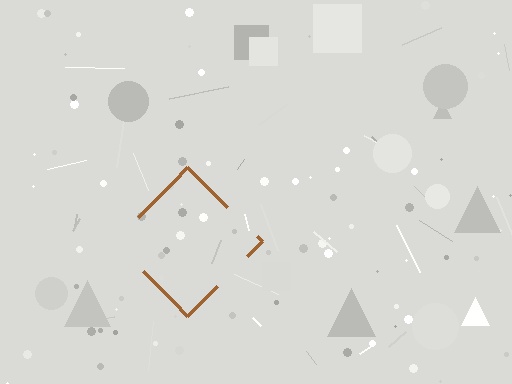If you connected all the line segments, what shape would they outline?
They would outline a diamond.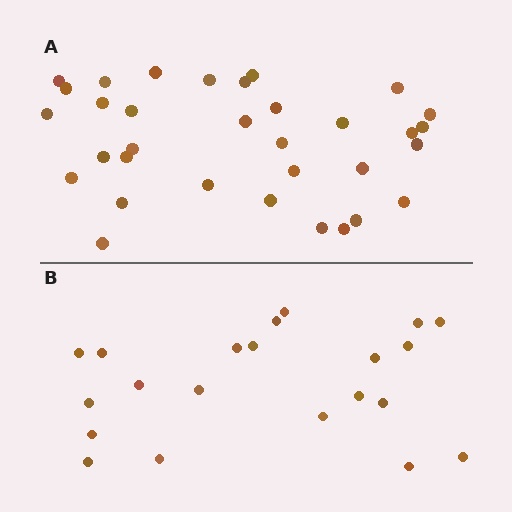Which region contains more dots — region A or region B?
Region A (the top region) has more dots.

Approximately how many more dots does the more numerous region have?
Region A has roughly 12 or so more dots than region B.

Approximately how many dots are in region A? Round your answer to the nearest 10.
About 30 dots. (The exact count is 33, which rounds to 30.)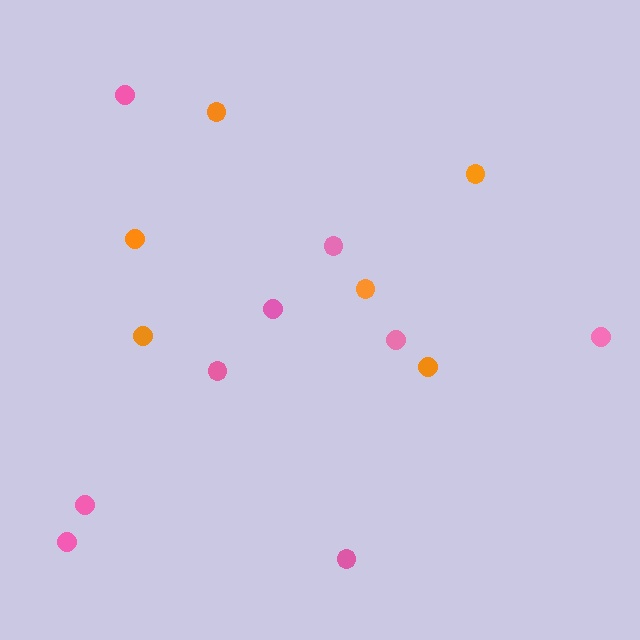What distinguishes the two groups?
There are 2 groups: one group of orange circles (6) and one group of pink circles (9).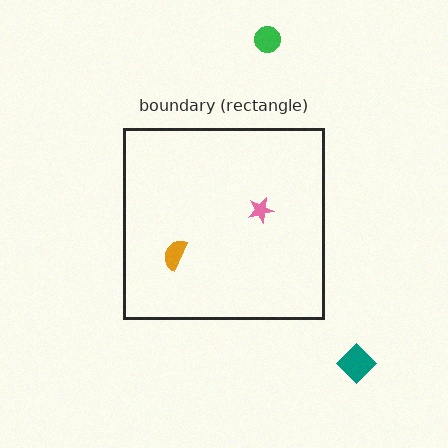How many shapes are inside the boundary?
2 inside, 2 outside.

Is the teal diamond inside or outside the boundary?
Outside.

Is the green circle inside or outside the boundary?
Outside.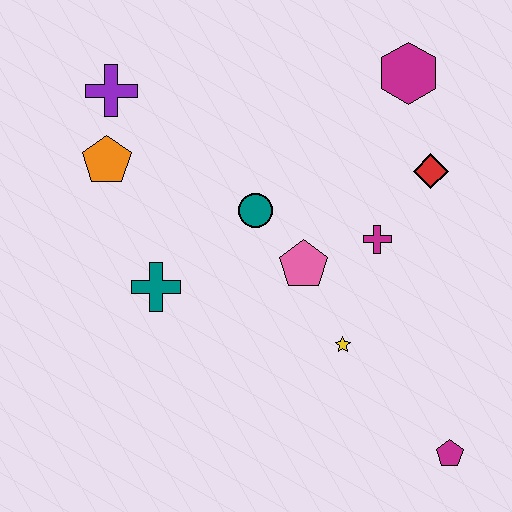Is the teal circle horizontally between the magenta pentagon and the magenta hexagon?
No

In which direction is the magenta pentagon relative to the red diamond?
The magenta pentagon is below the red diamond.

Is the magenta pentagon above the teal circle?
No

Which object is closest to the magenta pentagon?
The yellow star is closest to the magenta pentagon.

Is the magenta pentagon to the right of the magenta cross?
Yes